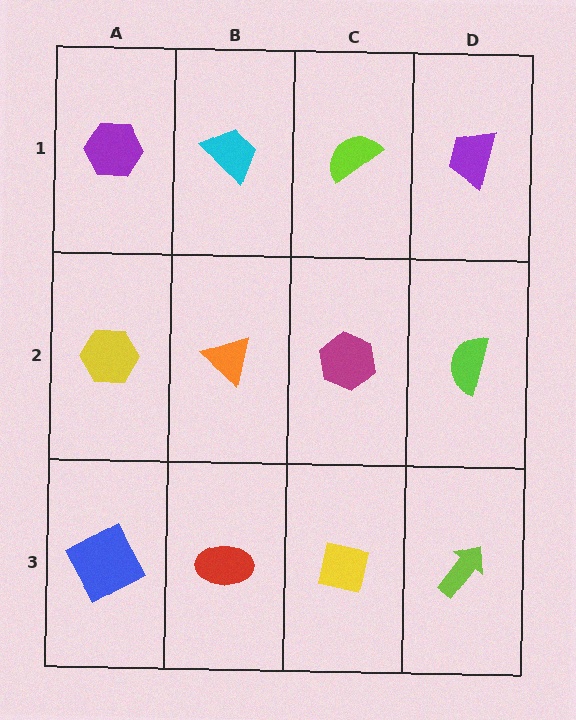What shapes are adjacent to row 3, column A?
A yellow hexagon (row 2, column A), a red ellipse (row 3, column B).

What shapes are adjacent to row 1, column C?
A magenta hexagon (row 2, column C), a cyan trapezoid (row 1, column B), a purple trapezoid (row 1, column D).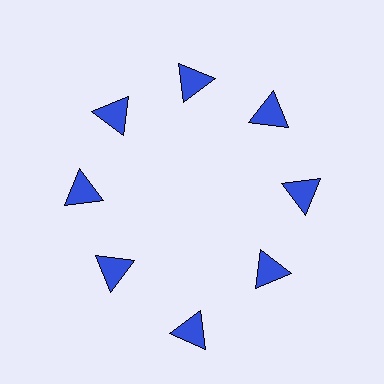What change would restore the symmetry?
The symmetry would be restored by moving it inward, back onto the ring so that all 8 triangles sit at equal angles and equal distance from the center.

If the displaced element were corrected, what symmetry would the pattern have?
It would have 8-fold rotational symmetry — the pattern would map onto itself every 45 degrees.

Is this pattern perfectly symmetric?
No. The 8 blue triangles are arranged in a ring, but one element near the 6 o'clock position is pushed outward from the center, breaking the 8-fold rotational symmetry.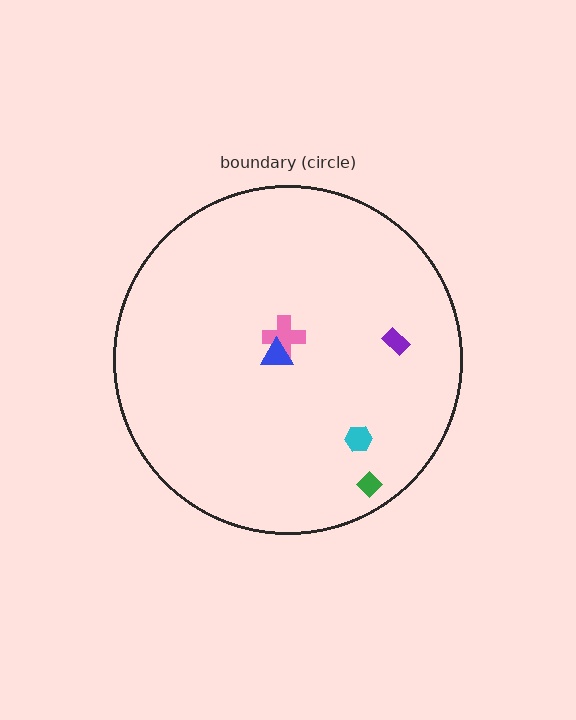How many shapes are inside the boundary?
5 inside, 0 outside.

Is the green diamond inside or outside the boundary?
Inside.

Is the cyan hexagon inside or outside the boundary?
Inside.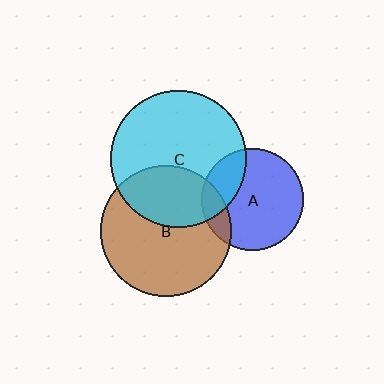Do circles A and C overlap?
Yes.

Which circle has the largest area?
Circle C (cyan).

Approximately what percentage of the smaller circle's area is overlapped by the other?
Approximately 25%.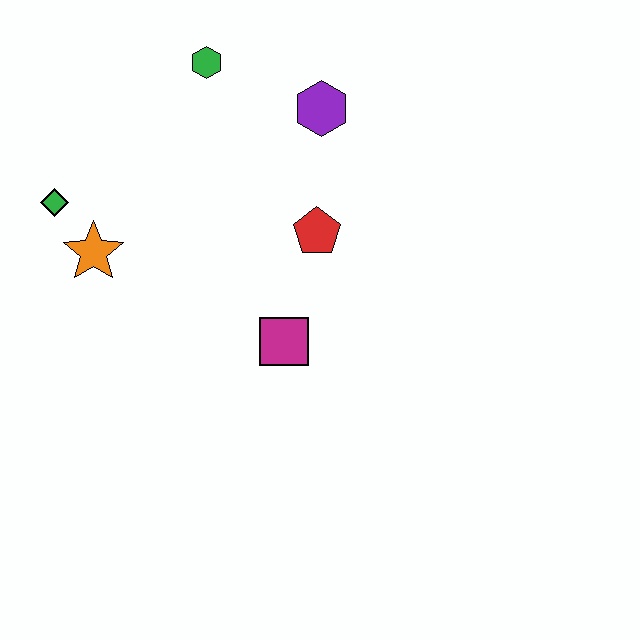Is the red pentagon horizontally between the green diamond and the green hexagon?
No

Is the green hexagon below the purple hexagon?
No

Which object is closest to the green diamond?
The orange star is closest to the green diamond.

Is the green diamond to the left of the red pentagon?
Yes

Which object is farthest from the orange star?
The purple hexagon is farthest from the orange star.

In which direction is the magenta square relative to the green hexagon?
The magenta square is below the green hexagon.